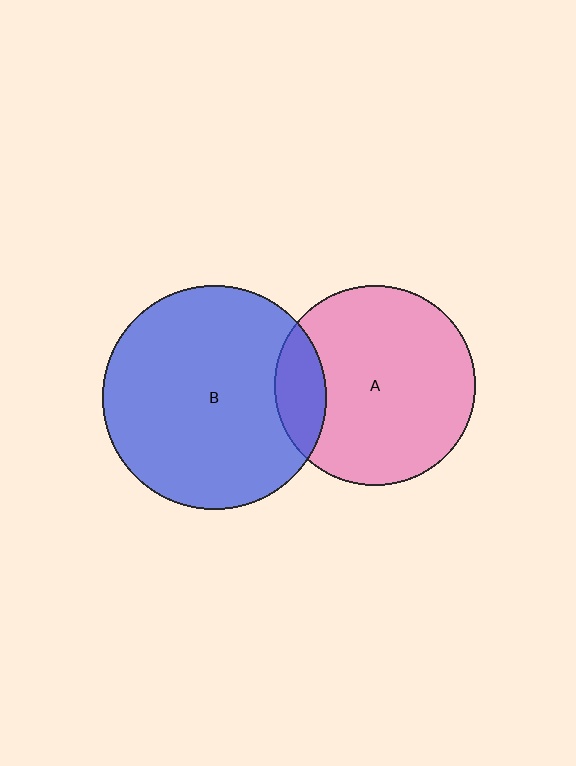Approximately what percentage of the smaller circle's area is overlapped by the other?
Approximately 15%.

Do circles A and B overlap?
Yes.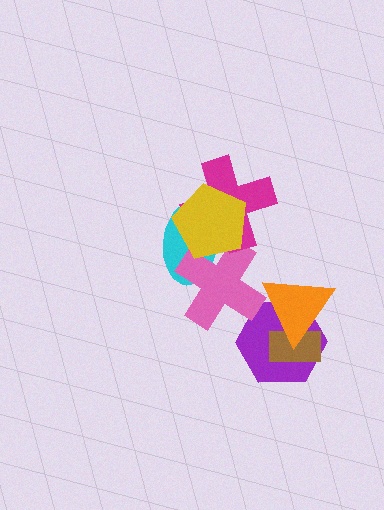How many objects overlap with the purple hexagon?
2 objects overlap with the purple hexagon.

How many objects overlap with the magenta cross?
3 objects overlap with the magenta cross.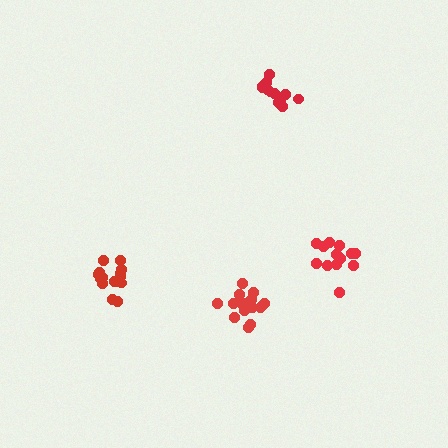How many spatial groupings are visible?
There are 4 spatial groupings.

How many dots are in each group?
Group 1: 15 dots, Group 2: 13 dots, Group 3: 15 dots, Group 4: 13 dots (56 total).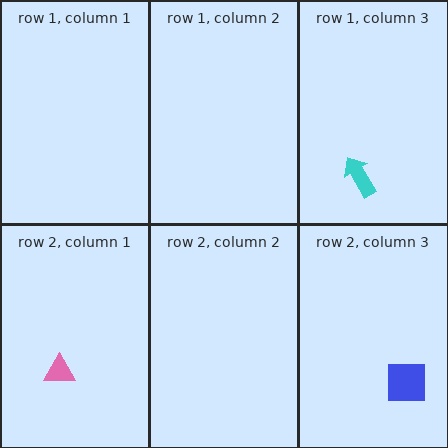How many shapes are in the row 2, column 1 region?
1.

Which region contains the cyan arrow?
The row 1, column 3 region.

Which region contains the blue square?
The row 2, column 3 region.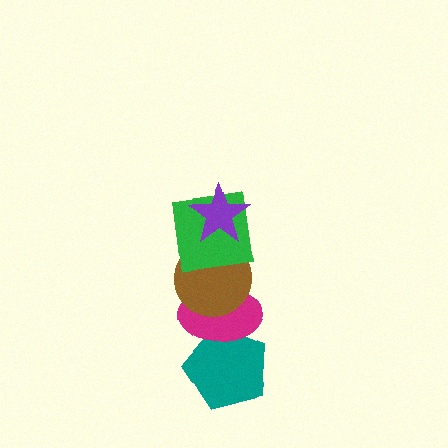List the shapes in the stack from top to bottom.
From top to bottom: the purple star, the green square, the brown circle, the magenta ellipse, the teal pentagon.